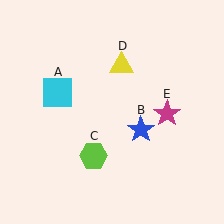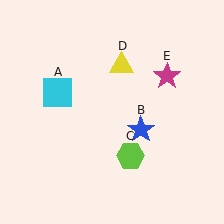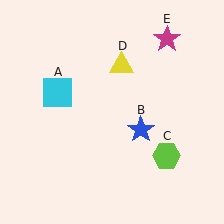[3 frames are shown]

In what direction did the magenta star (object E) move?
The magenta star (object E) moved up.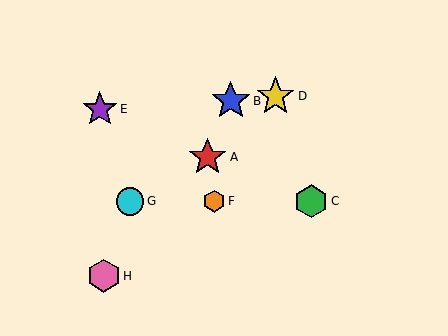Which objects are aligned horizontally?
Objects C, F, G are aligned horizontally.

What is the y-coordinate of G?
Object G is at y≈201.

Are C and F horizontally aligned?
Yes, both are at y≈201.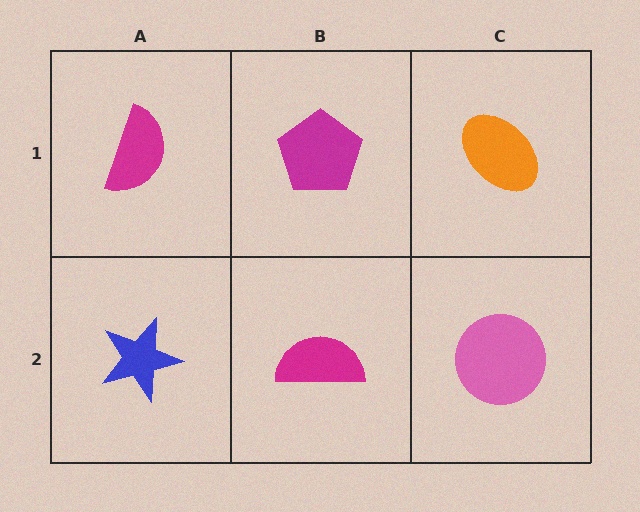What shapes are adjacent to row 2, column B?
A magenta pentagon (row 1, column B), a blue star (row 2, column A), a pink circle (row 2, column C).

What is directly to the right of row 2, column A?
A magenta semicircle.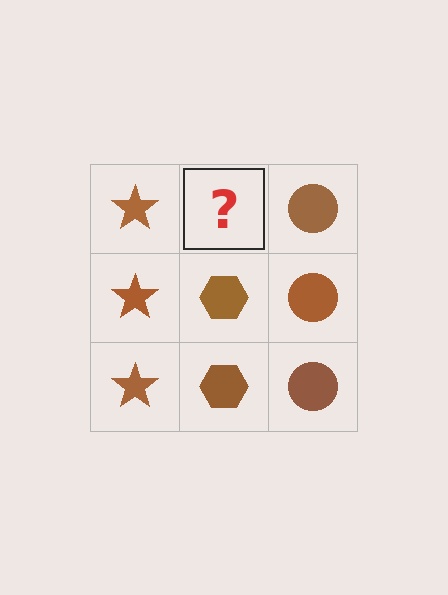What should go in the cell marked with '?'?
The missing cell should contain a brown hexagon.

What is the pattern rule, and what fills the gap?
The rule is that each column has a consistent shape. The gap should be filled with a brown hexagon.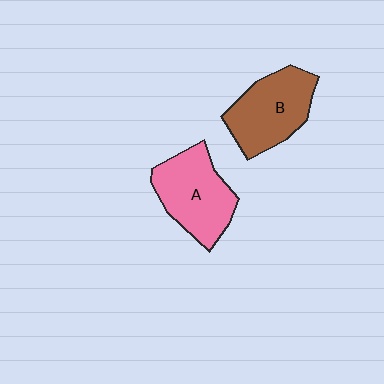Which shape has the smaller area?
Shape B (brown).